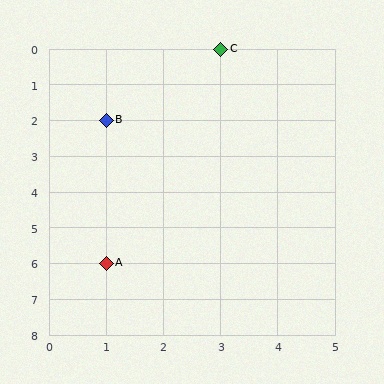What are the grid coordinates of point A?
Point A is at grid coordinates (1, 6).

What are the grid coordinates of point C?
Point C is at grid coordinates (3, 0).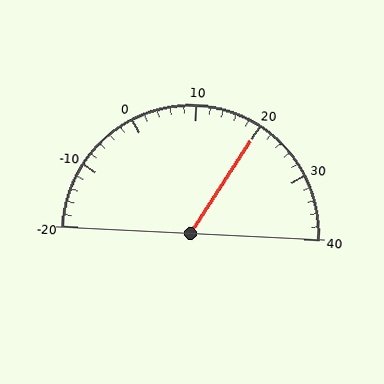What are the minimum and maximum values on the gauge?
The gauge ranges from -20 to 40.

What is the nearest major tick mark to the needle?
The nearest major tick mark is 20.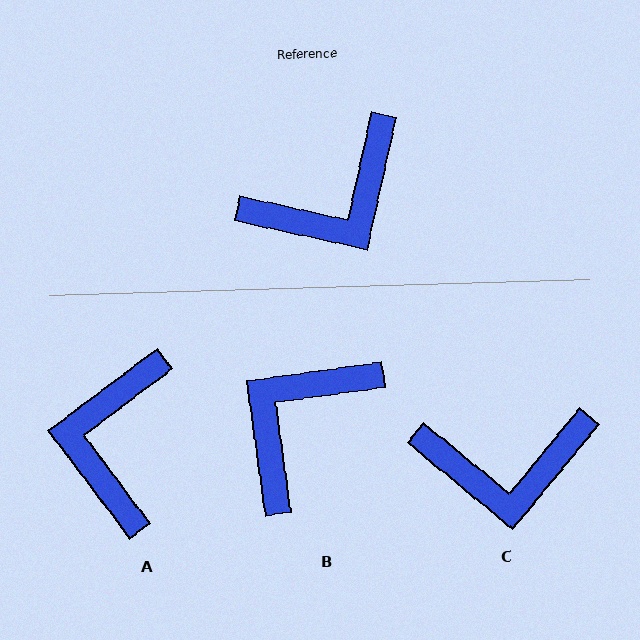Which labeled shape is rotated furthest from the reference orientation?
B, about 159 degrees away.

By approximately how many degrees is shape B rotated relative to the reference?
Approximately 159 degrees clockwise.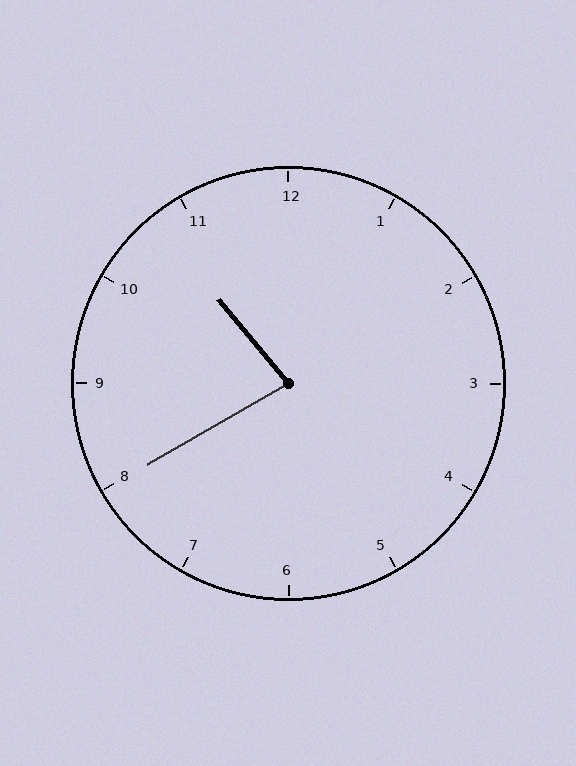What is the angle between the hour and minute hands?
Approximately 80 degrees.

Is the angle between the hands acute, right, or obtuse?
It is acute.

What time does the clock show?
10:40.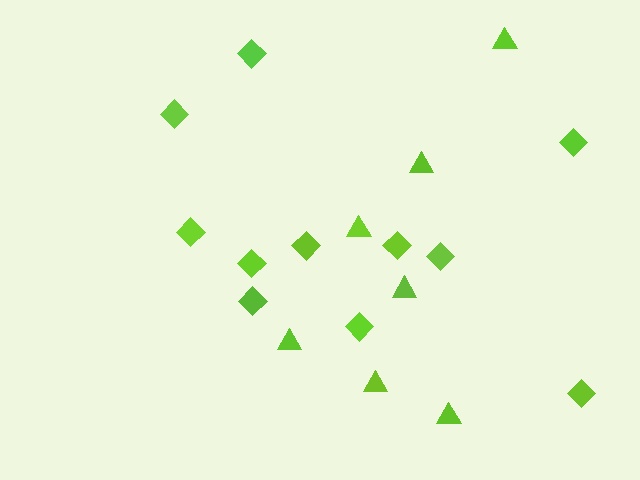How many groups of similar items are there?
There are 2 groups: one group of diamonds (11) and one group of triangles (7).